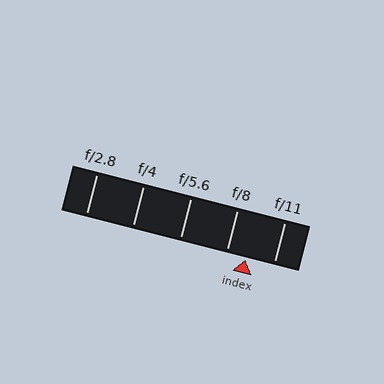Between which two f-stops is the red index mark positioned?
The index mark is between f/8 and f/11.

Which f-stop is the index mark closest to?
The index mark is closest to f/8.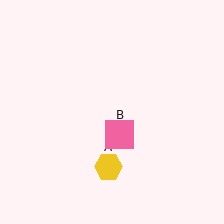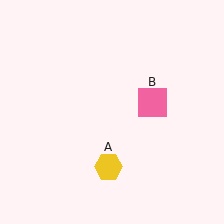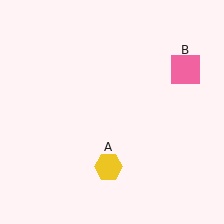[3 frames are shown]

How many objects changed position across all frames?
1 object changed position: pink square (object B).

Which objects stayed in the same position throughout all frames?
Yellow hexagon (object A) remained stationary.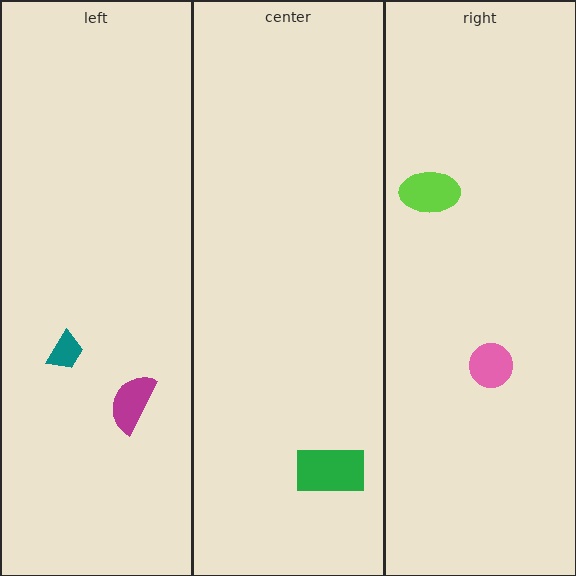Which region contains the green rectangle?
The center region.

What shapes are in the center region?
The green rectangle.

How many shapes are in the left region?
2.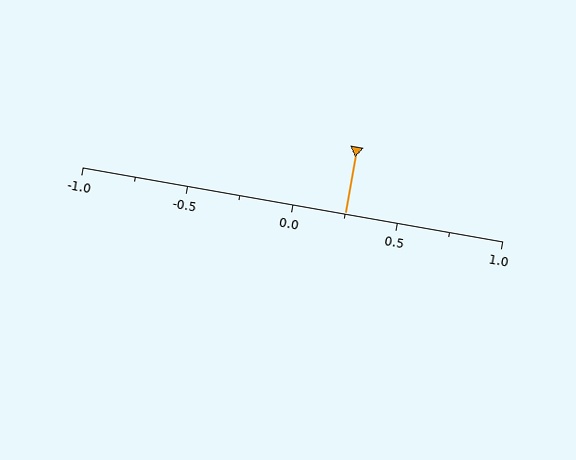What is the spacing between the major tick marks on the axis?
The major ticks are spaced 0.5 apart.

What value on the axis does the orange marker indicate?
The marker indicates approximately 0.25.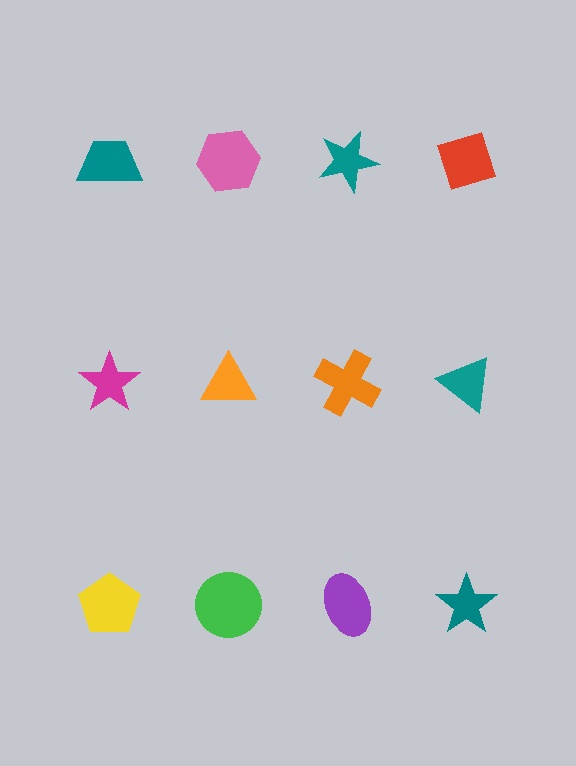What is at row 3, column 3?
A purple ellipse.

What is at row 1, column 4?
A red diamond.